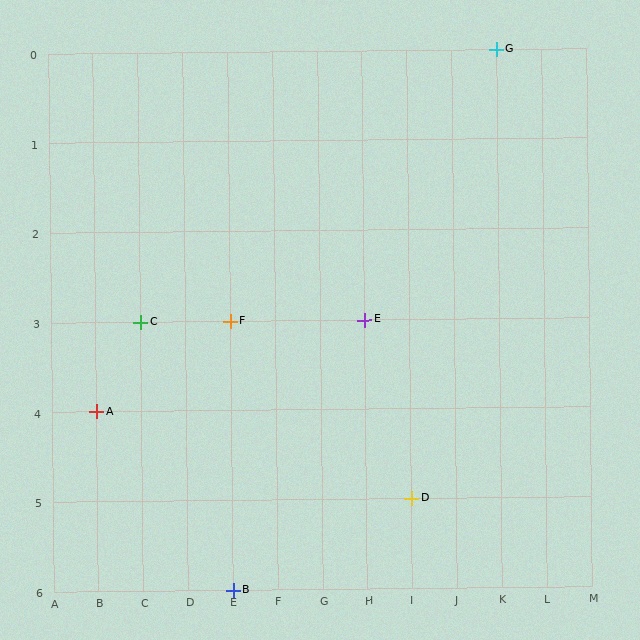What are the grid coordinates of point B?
Point B is at grid coordinates (E, 6).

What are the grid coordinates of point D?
Point D is at grid coordinates (I, 5).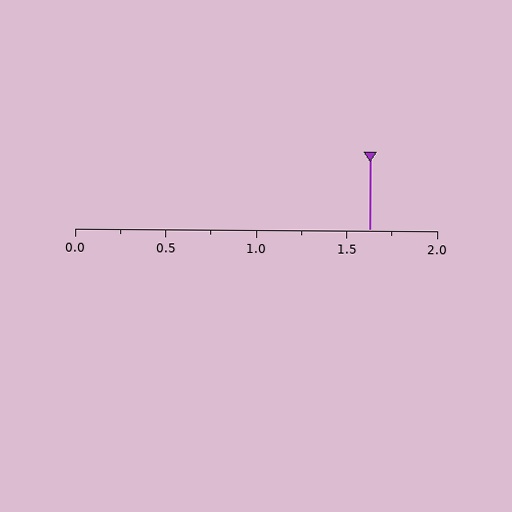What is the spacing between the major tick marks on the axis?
The major ticks are spaced 0.5 apart.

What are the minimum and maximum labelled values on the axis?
The axis runs from 0.0 to 2.0.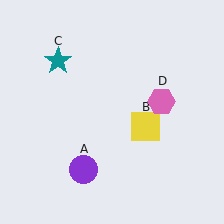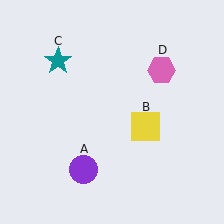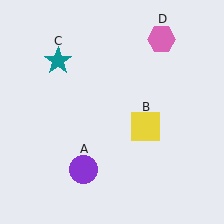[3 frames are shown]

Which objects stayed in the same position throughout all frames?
Purple circle (object A) and yellow square (object B) and teal star (object C) remained stationary.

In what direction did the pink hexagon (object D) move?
The pink hexagon (object D) moved up.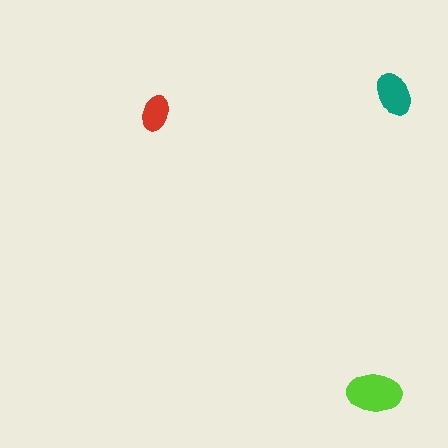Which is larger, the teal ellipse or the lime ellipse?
The lime one.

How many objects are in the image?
There are 3 objects in the image.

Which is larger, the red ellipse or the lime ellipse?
The lime one.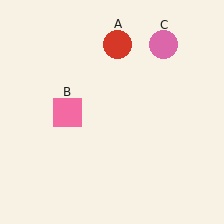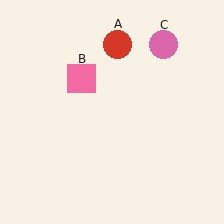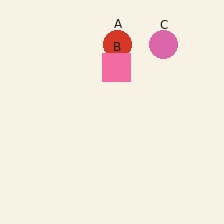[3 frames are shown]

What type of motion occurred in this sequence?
The pink square (object B) rotated clockwise around the center of the scene.